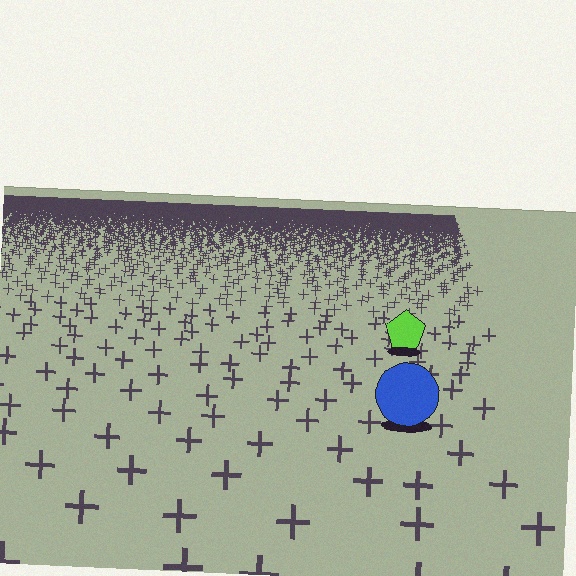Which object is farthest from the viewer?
The lime pentagon is farthest from the viewer. It appears smaller and the ground texture around it is denser.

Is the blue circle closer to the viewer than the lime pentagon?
Yes. The blue circle is closer — you can tell from the texture gradient: the ground texture is coarser near it.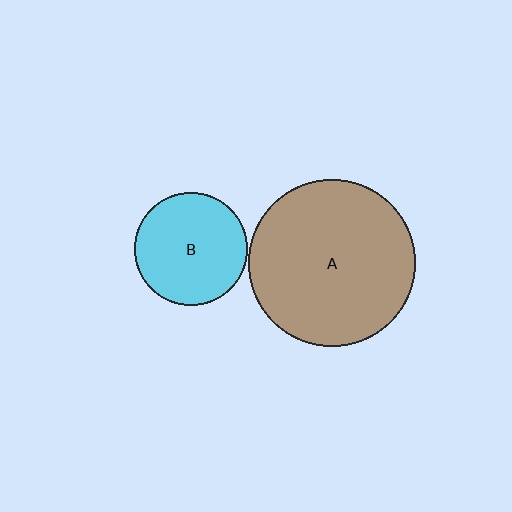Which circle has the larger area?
Circle A (brown).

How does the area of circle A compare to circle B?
Approximately 2.2 times.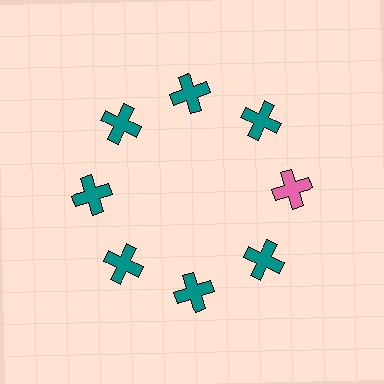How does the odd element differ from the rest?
It has a different color: pink instead of teal.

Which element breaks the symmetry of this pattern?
The pink cross at roughly the 3 o'clock position breaks the symmetry. All other shapes are teal crosses.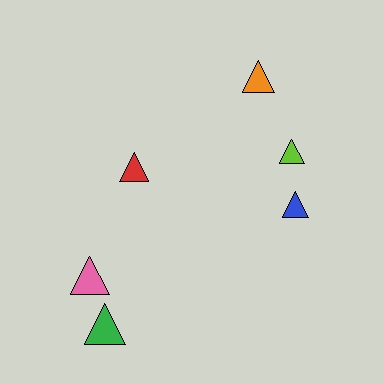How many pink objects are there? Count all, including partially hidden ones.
There is 1 pink object.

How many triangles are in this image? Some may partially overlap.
There are 6 triangles.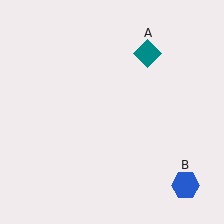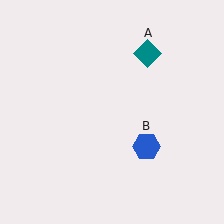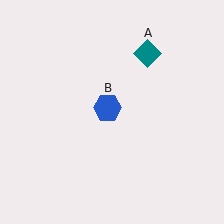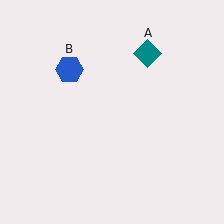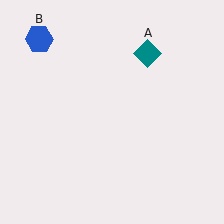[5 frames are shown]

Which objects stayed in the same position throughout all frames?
Teal diamond (object A) remained stationary.